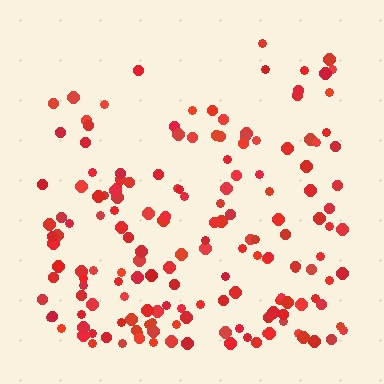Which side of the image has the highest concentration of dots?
The bottom.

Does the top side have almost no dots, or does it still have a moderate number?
Still a moderate number, just noticeably fewer than the bottom.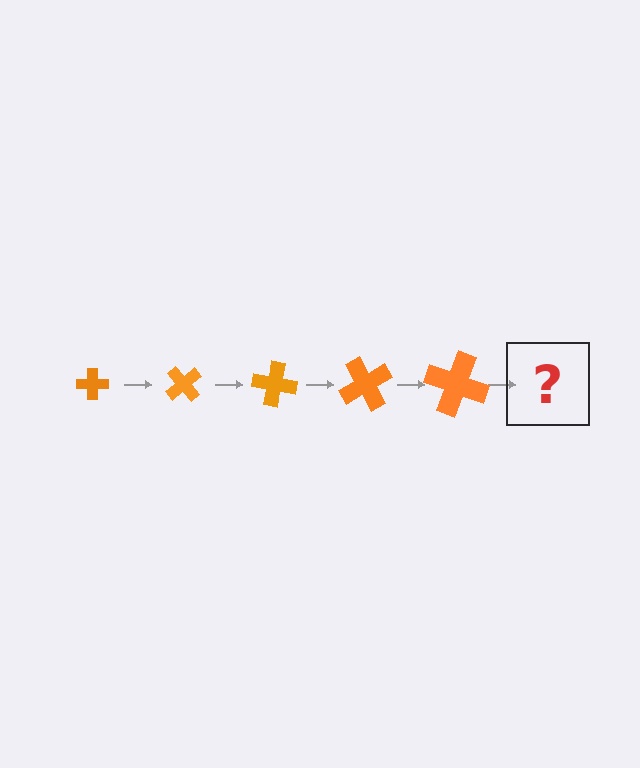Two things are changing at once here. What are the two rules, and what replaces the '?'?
The two rules are that the cross grows larger each step and it rotates 50 degrees each step. The '?' should be a cross, larger than the previous one and rotated 250 degrees from the start.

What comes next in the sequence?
The next element should be a cross, larger than the previous one and rotated 250 degrees from the start.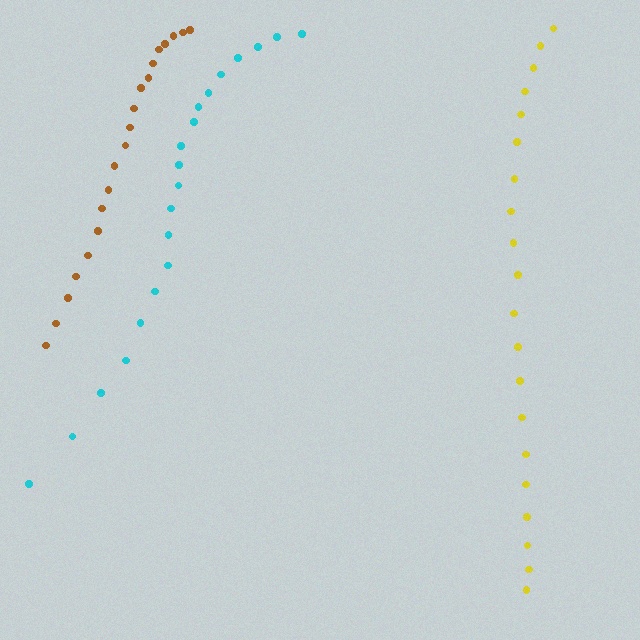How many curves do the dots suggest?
There are 3 distinct paths.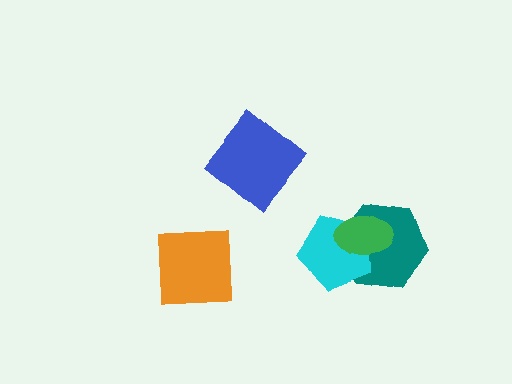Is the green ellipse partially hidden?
No, no other shape covers it.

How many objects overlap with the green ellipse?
2 objects overlap with the green ellipse.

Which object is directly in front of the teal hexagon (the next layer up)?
The cyan pentagon is directly in front of the teal hexagon.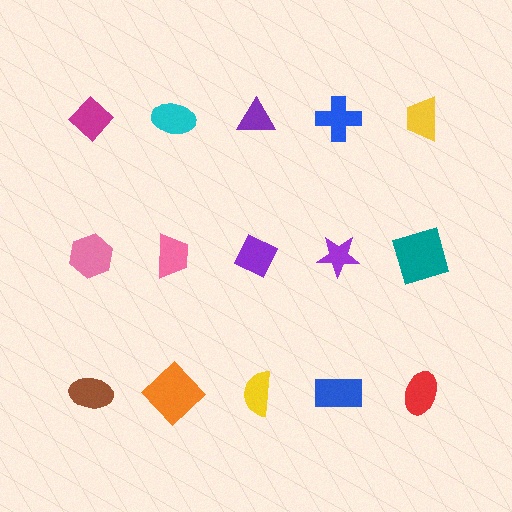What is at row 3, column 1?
A brown ellipse.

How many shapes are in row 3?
5 shapes.